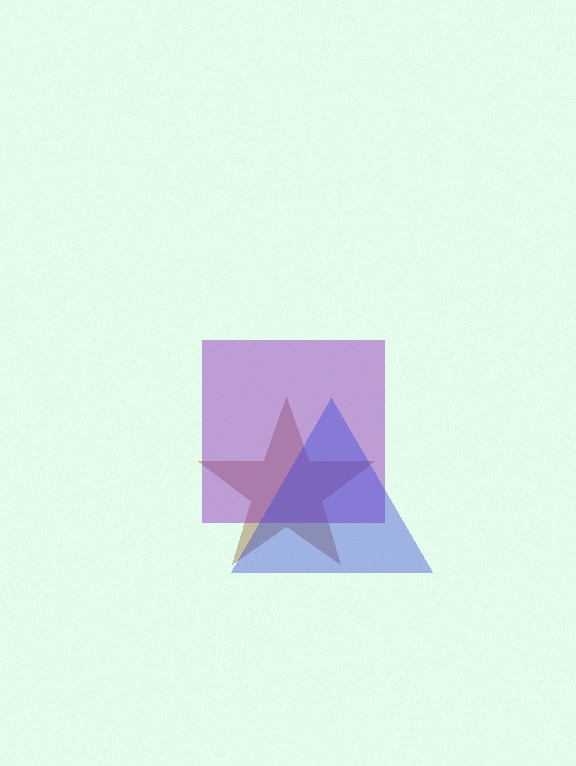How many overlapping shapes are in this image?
There are 3 overlapping shapes in the image.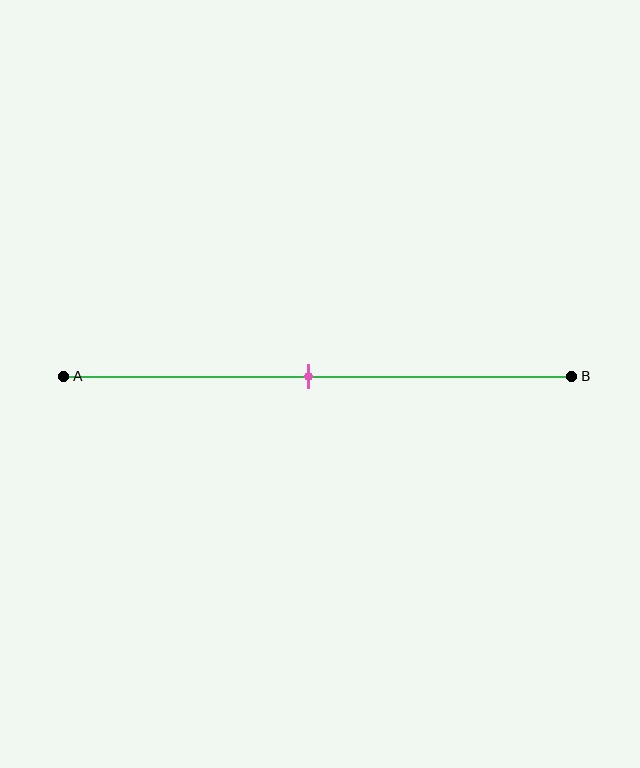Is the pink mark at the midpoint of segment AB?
Yes, the mark is approximately at the midpoint.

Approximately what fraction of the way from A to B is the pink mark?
The pink mark is approximately 50% of the way from A to B.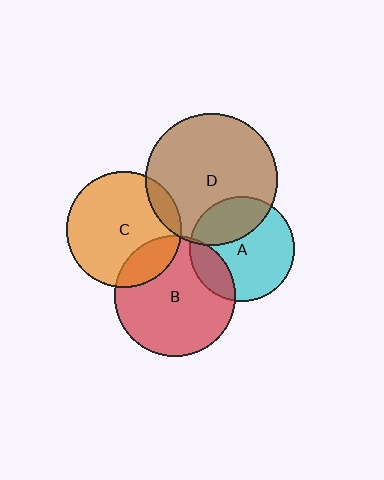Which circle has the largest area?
Circle D (brown).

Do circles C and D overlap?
Yes.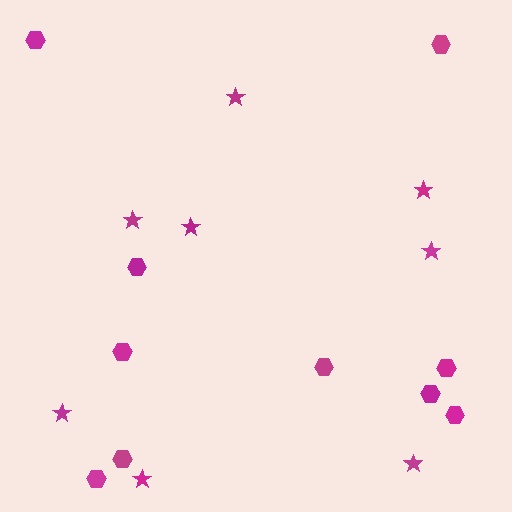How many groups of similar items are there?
There are 2 groups: one group of stars (8) and one group of hexagons (10).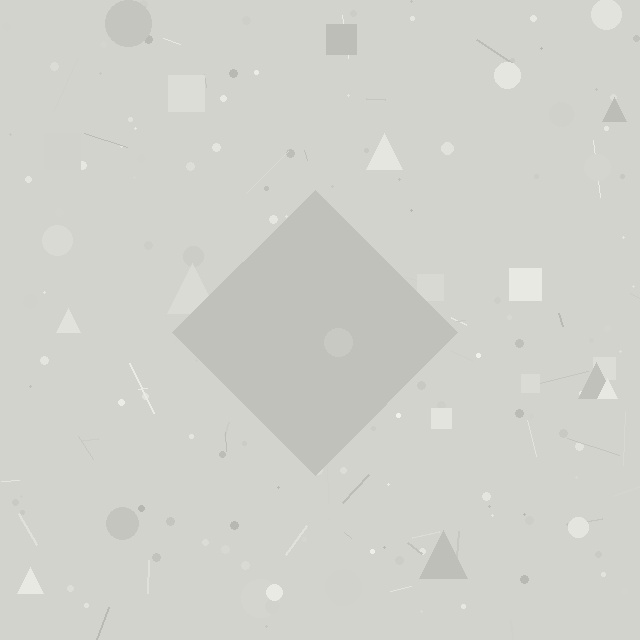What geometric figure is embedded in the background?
A diamond is embedded in the background.